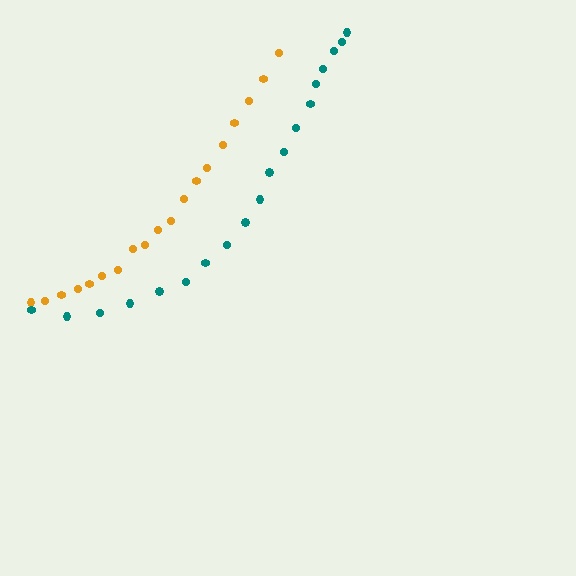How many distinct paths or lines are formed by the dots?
There are 2 distinct paths.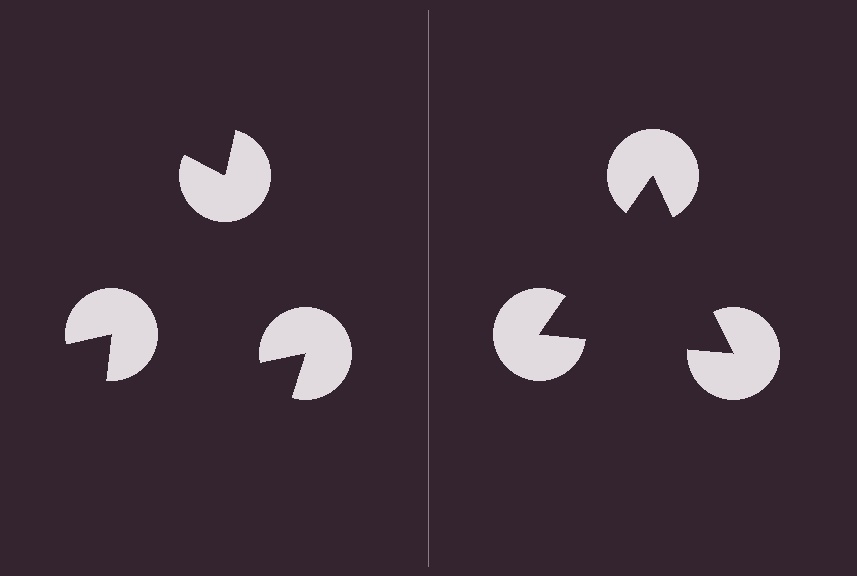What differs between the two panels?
The pac-man discs are positioned identically on both sides; only the wedge orientations differ. On the right they align to a triangle; on the left they are misaligned.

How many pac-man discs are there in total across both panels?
6 — 3 on each side.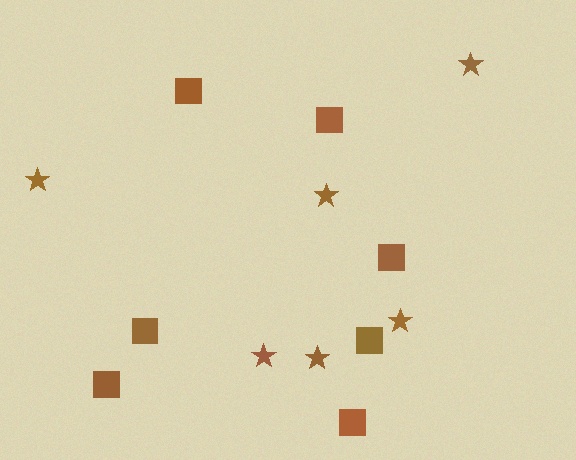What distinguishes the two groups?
There are 2 groups: one group of stars (6) and one group of squares (7).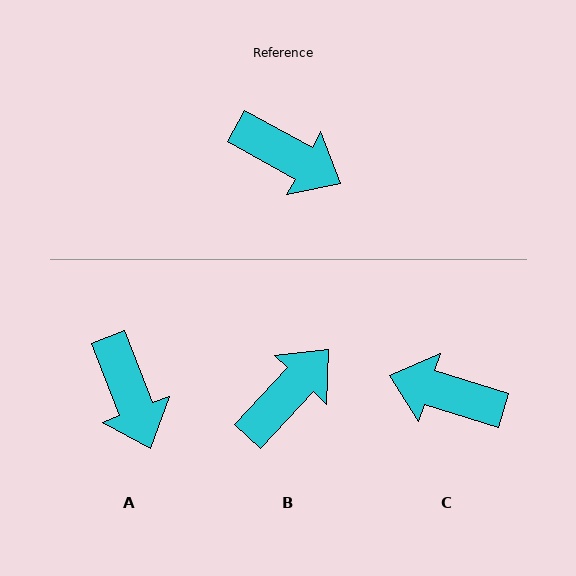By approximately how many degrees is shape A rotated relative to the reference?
Approximately 40 degrees clockwise.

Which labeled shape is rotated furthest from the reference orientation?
C, about 169 degrees away.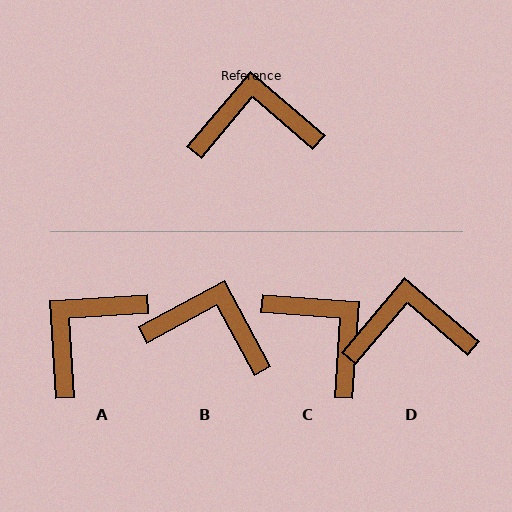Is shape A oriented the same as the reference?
No, it is off by about 44 degrees.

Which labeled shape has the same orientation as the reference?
D.